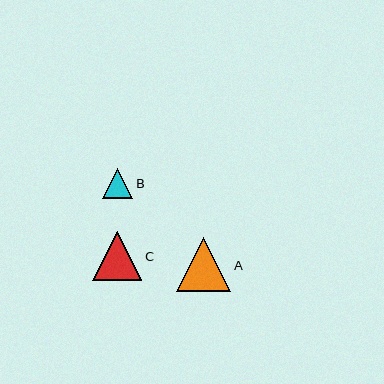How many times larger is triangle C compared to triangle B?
Triangle C is approximately 1.6 times the size of triangle B.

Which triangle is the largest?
Triangle A is the largest with a size of approximately 54 pixels.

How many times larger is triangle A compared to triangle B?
Triangle A is approximately 1.8 times the size of triangle B.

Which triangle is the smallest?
Triangle B is the smallest with a size of approximately 30 pixels.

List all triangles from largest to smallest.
From largest to smallest: A, C, B.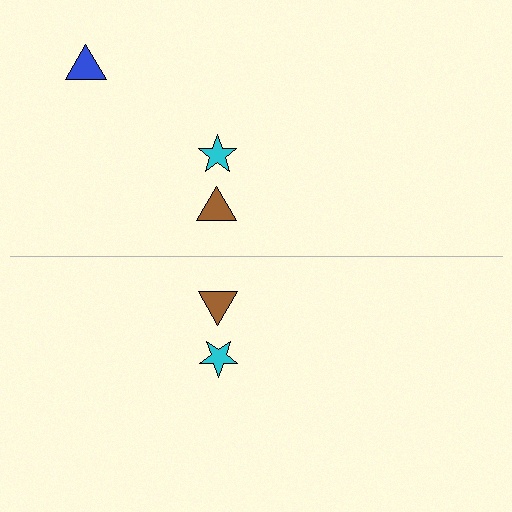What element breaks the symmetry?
A blue triangle is missing from the bottom side.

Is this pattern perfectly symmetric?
No, the pattern is not perfectly symmetric. A blue triangle is missing from the bottom side.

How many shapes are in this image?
There are 5 shapes in this image.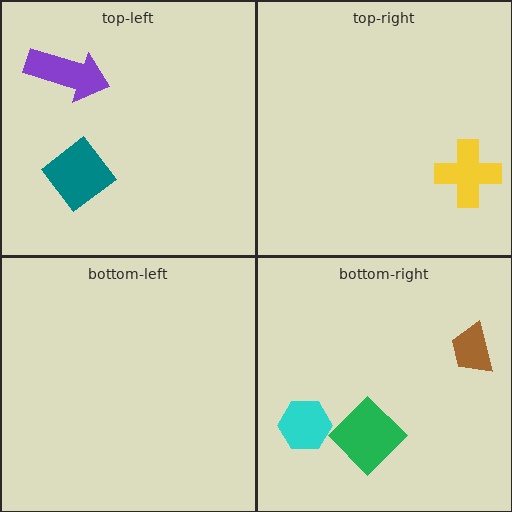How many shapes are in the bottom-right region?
3.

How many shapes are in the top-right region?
1.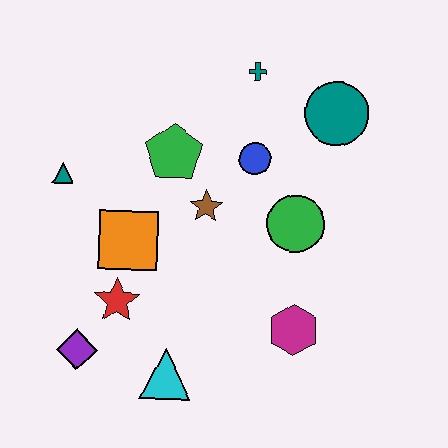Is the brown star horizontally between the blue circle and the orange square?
Yes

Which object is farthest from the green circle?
The purple diamond is farthest from the green circle.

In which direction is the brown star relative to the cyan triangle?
The brown star is above the cyan triangle.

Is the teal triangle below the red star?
No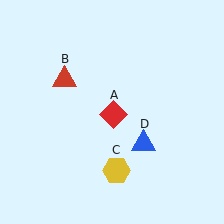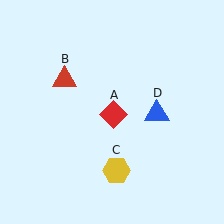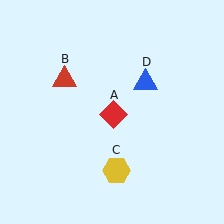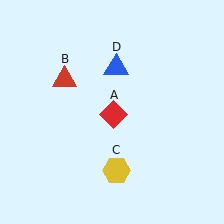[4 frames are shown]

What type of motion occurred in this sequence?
The blue triangle (object D) rotated counterclockwise around the center of the scene.